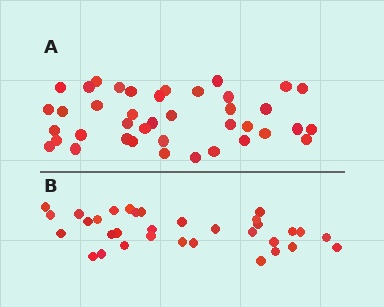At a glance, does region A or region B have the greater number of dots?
Region A (the top region) has more dots.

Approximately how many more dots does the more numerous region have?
Region A has roughly 8 or so more dots than region B.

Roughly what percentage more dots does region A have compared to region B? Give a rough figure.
About 20% more.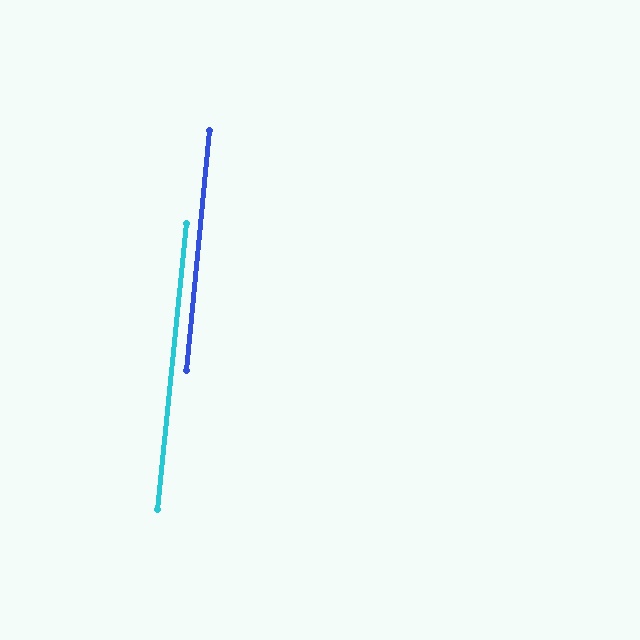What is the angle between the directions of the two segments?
Approximately 0 degrees.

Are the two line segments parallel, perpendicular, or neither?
Parallel — their directions differ by only 0.3°.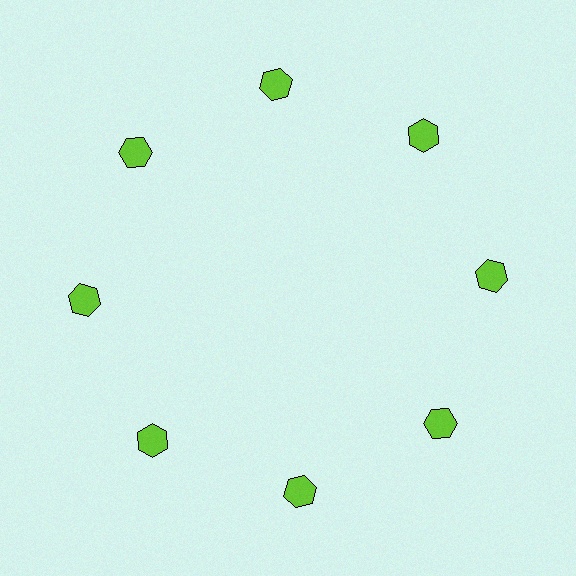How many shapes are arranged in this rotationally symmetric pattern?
There are 8 shapes, arranged in 8 groups of 1.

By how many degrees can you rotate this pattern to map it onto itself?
The pattern maps onto itself every 45 degrees of rotation.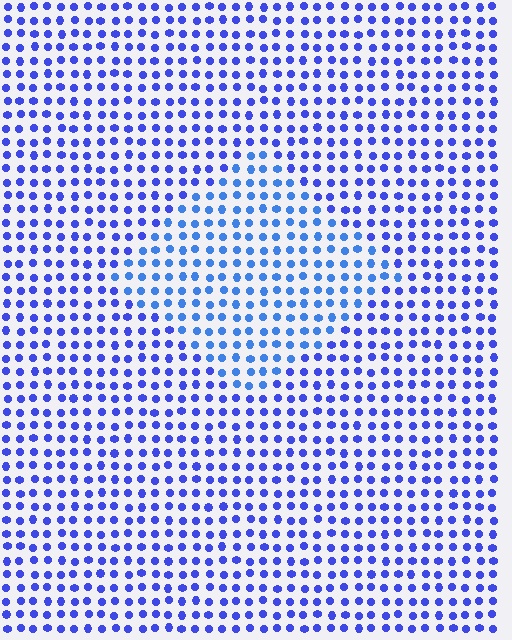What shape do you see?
I see a diamond.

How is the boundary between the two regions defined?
The boundary is defined purely by a slight shift in hue (about 21 degrees). Spacing, size, and orientation are identical on both sides.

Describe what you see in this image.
The image is filled with small blue elements in a uniform arrangement. A diamond-shaped region is visible where the elements are tinted to a slightly different hue, forming a subtle color boundary.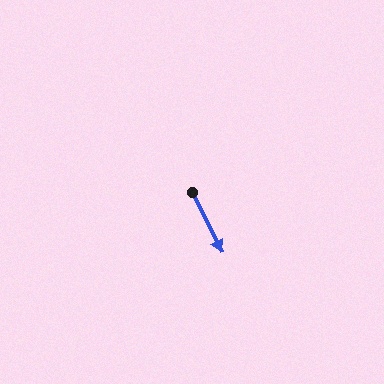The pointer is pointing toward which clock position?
Roughly 5 o'clock.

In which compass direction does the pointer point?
Southeast.